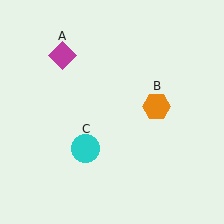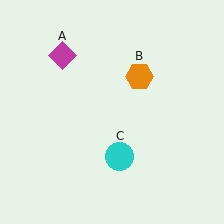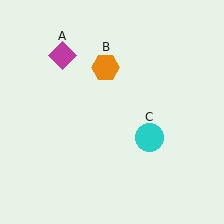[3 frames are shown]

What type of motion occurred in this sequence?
The orange hexagon (object B), cyan circle (object C) rotated counterclockwise around the center of the scene.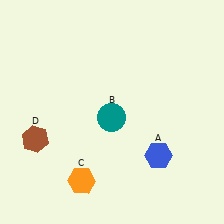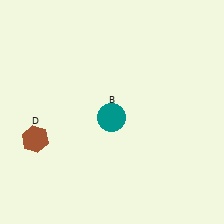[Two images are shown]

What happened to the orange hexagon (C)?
The orange hexagon (C) was removed in Image 2. It was in the bottom-left area of Image 1.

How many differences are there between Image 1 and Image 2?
There are 2 differences between the two images.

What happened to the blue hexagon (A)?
The blue hexagon (A) was removed in Image 2. It was in the bottom-right area of Image 1.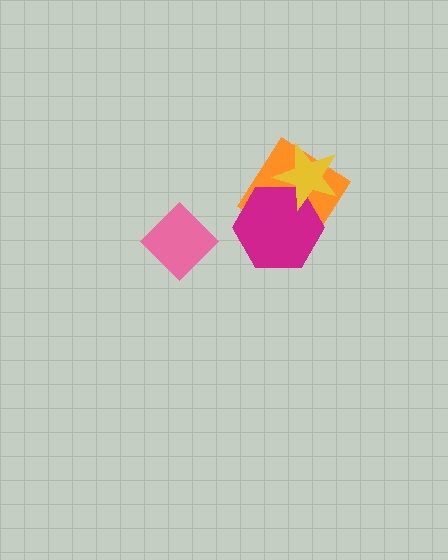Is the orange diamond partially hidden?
Yes, it is partially covered by another shape.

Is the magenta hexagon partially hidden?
Yes, it is partially covered by another shape.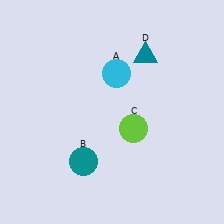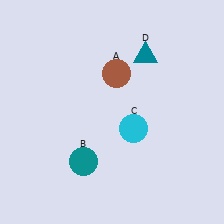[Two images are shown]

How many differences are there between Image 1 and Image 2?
There are 2 differences between the two images.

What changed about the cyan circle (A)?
In Image 1, A is cyan. In Image 2, it changed to brown.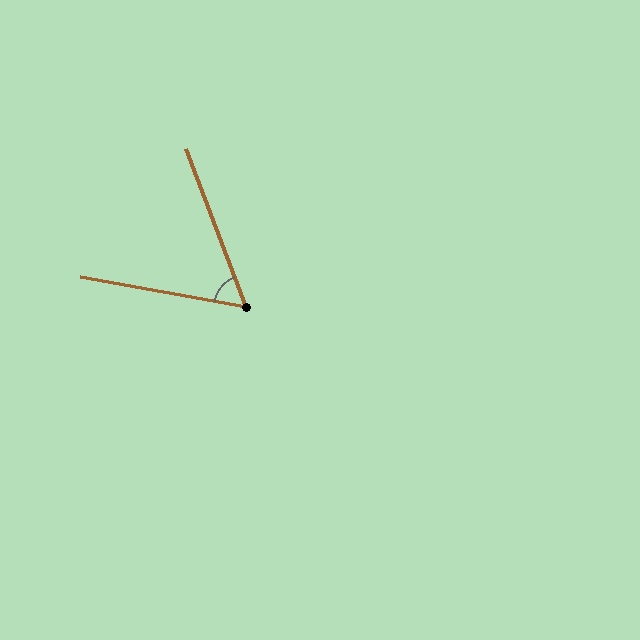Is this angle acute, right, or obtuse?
It is acute.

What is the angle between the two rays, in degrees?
Approximately 59 degrees.